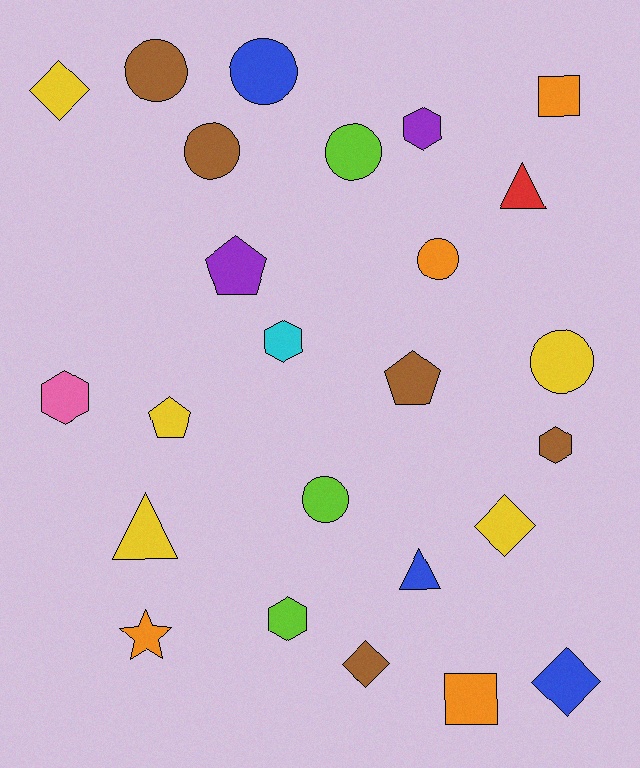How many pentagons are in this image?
There are 3 pentagons.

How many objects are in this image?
There are 25 objects.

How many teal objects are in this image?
There are no teal objects.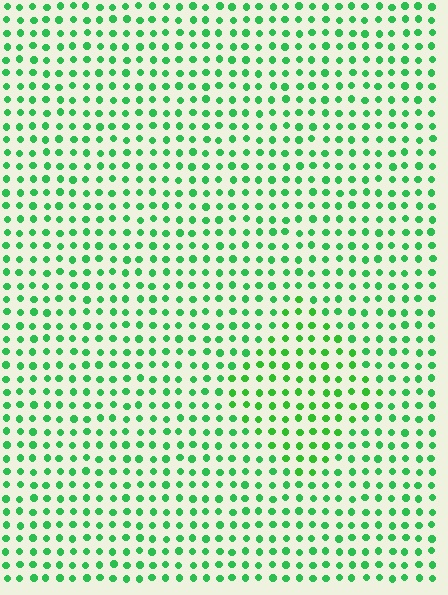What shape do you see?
I see a diamond.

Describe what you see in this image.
The image is filled with small green elements in a uniform arrangement. A diamond-shaped region is visible where the elements are tinted to a slightly different hue, forming a subtle color boundary.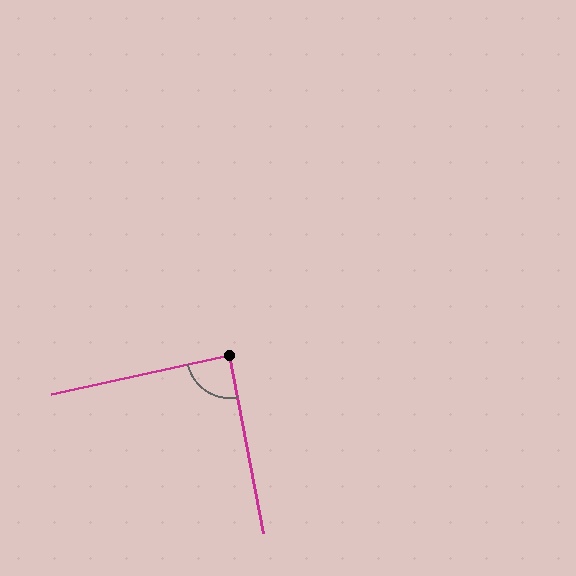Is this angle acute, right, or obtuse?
It is approximately a right angle.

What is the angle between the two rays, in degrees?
Approximately 89 degrees.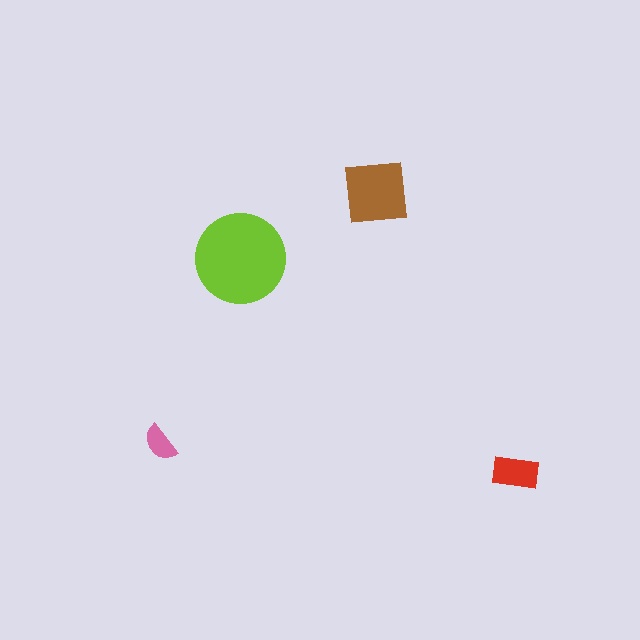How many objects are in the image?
There are 4 objects in the image.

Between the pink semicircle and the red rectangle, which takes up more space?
The red rectangle.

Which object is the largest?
The lime circle.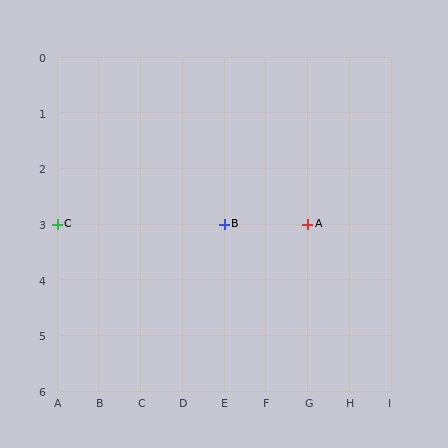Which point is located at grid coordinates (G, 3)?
Point A is at (G, 3).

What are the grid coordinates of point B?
Point B is at grid coordinates (E, 3).